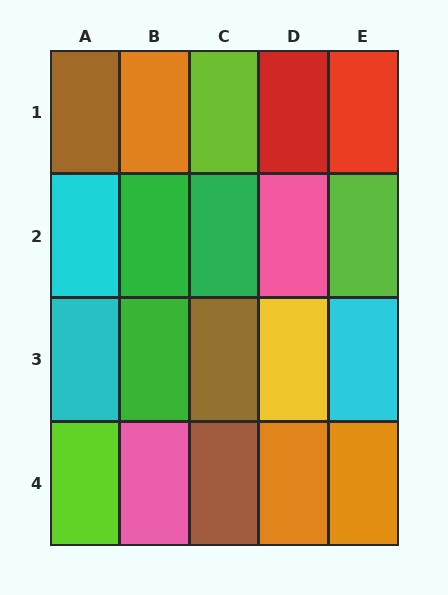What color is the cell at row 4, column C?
Brown.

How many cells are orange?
3 cells are orange.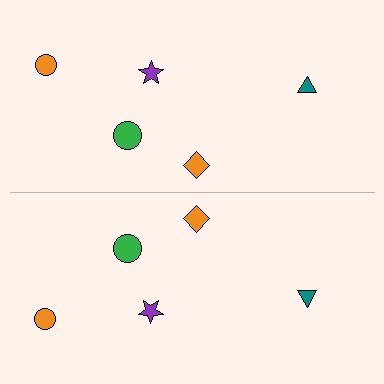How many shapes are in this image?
There are 10 shapes in this image.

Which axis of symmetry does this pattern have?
The pattern has a horizontal axis of symmetry running through the center of the image.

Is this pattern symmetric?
Yes, this pattern has bilateral (reflection) symmetry.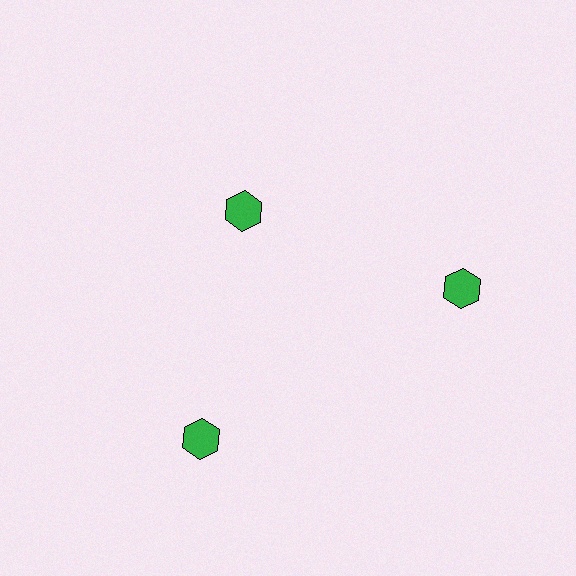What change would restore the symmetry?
The symmetry would be restored by moving it outward, back onto the ring so that all 3 hexagons sit at equal angles and equal distance from the center.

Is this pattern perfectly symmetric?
No. The 3 green hexagons are arranged in a ring, but one element near the 11 o'clock position is pulled inward toward the center, breaking the 3-fold rotational symmetry.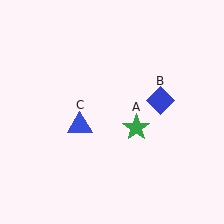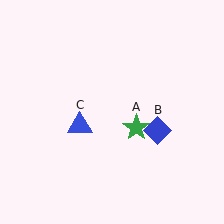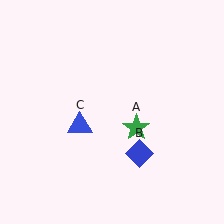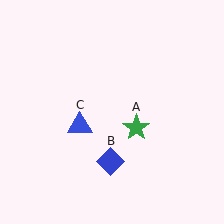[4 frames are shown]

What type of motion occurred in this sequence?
The blue diamond (object B) rotated clockwise around the center of the scene.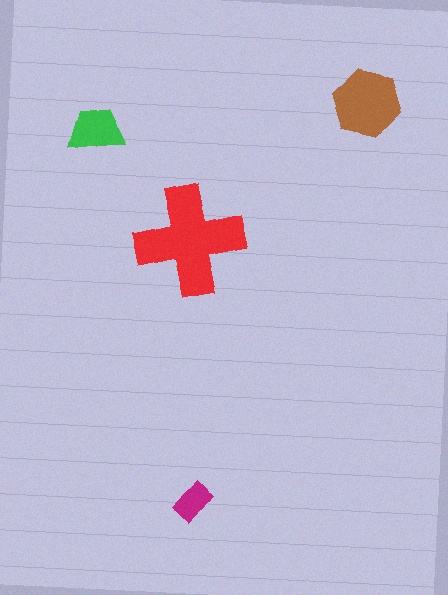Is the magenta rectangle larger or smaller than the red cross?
Smaller.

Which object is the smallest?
The magenta rectangle.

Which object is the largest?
The red cross.